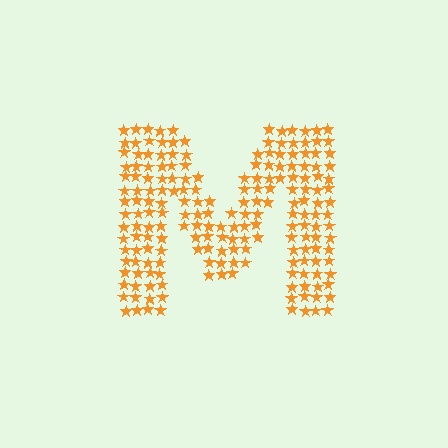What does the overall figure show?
The overall figure shows the letter M.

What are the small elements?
The small elements are stars.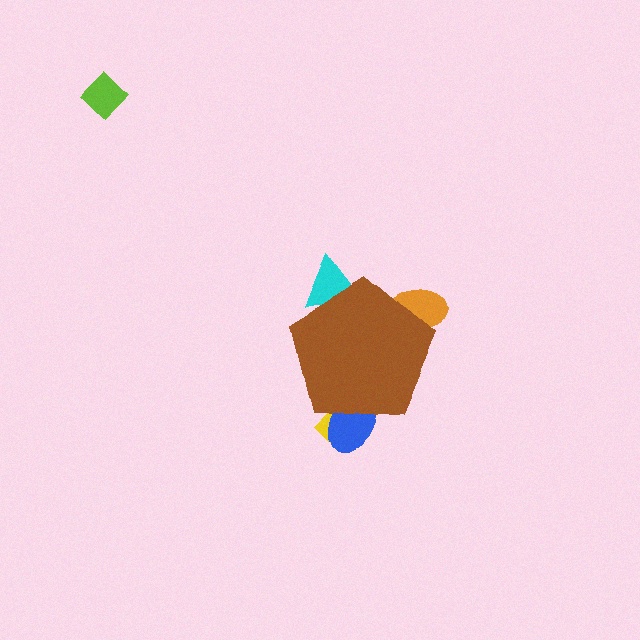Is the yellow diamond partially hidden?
Yes, the yellow diamond is partially hidden behind the brown pentagon.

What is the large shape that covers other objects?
A brown pentagon.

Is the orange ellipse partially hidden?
Yes, the orange ellipse is partially hidden behind the brown pentagon.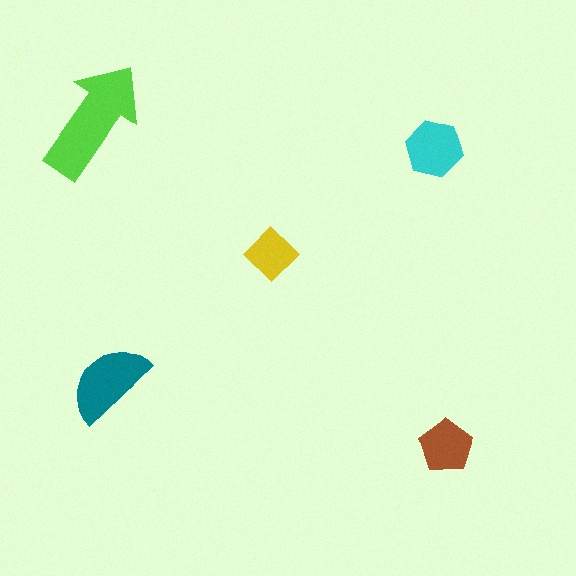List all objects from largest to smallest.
The lime arrow, the teal semicircle, the cyan hexagon, the brown pentagon, the yellow diamond.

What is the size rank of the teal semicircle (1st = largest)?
2nd.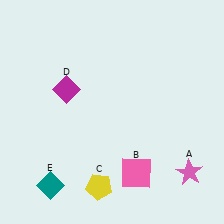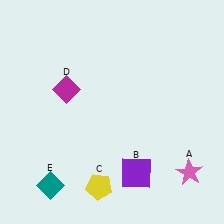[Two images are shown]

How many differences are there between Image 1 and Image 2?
There is 1 difference between the two images.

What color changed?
The square (B) changed from pink in Image 1 to purple in Image 2.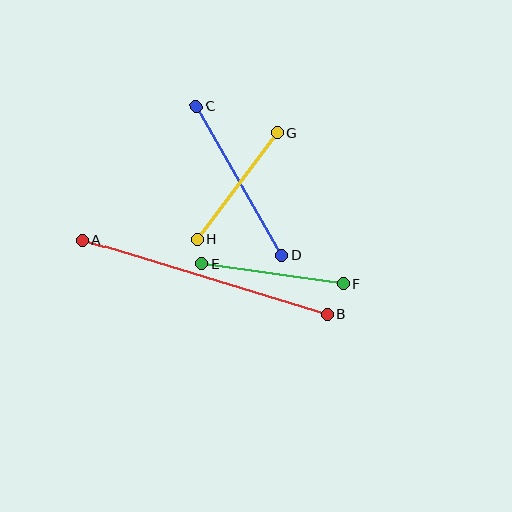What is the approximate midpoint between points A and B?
The midpoint is at approximately (205, 277) pixels.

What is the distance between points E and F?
The distance is approximately 143 pixels.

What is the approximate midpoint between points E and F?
The midpoint is at approximately (272, 273) pixels.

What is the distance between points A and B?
The distance is approximately 256 pixels.